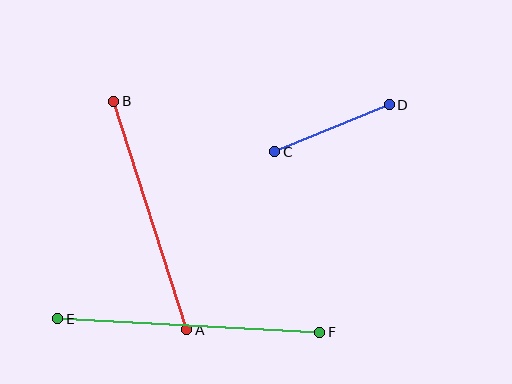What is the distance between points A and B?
The distance is approximately 240 pixels.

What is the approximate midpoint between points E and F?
The midpoint is at approximately (189, 325) pixels.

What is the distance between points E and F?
The distance is approximately 262 pixels.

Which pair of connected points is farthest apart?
Points E and F are farthest apart.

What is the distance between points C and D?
The distance is approximately 124 pixels.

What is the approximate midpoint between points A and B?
The midpoint is at approximately (150, 216) pixels.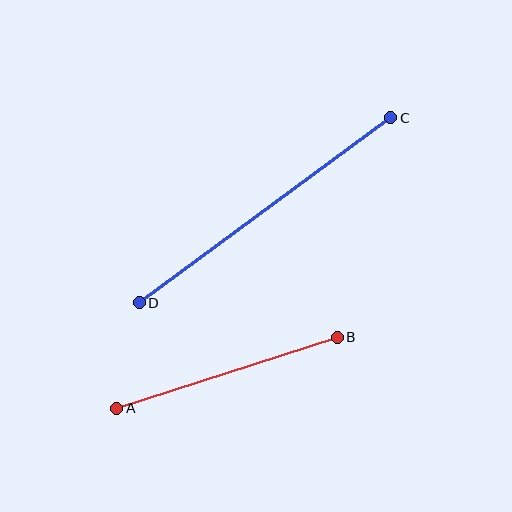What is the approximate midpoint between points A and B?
The midpoint is at approximately (227, 373) pixels.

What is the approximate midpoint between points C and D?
The midpoint is at approximately (265, 210) pixels.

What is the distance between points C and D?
The distance is approximately 312 pixels.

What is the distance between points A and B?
The distance is approximately 231 pixels.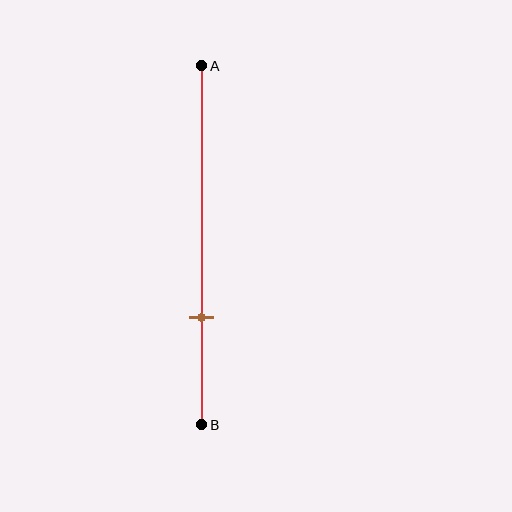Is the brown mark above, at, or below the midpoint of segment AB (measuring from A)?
The brown mark is below the midpoint of segment AB.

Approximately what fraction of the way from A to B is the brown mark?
The brown mark is approximately 70% of the way from A to B.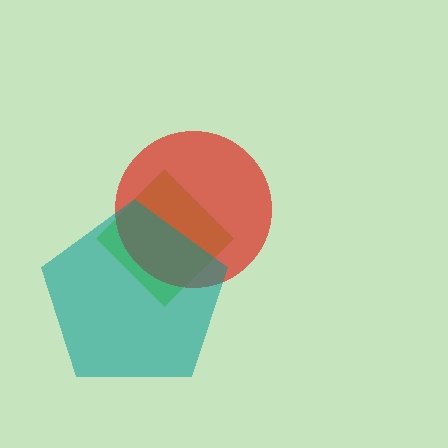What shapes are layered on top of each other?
The layered shapes are: a lime diamond, a red circle, a teal pentagon.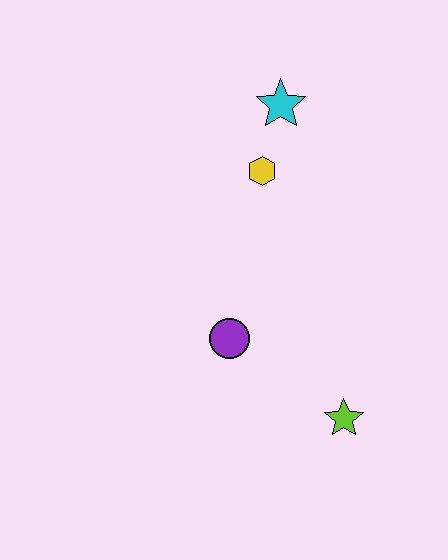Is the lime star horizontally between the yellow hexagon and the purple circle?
No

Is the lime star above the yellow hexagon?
No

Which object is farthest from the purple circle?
The cyan star is farthest from the purple circle.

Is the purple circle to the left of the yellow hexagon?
Yes